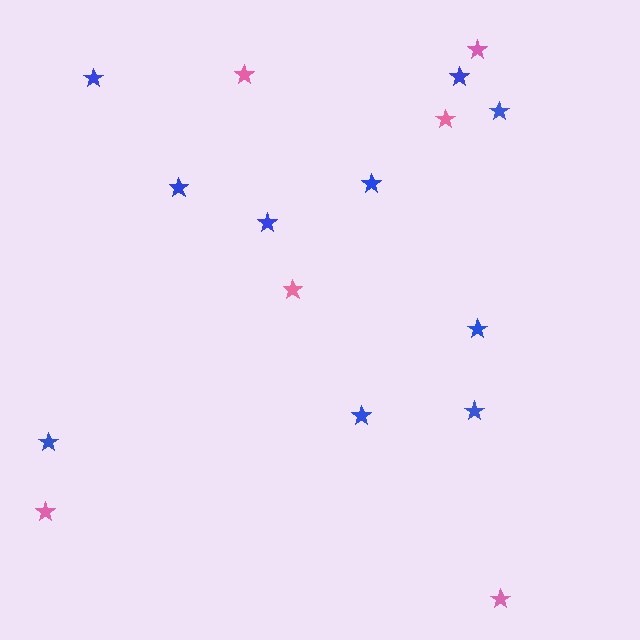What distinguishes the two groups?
There are 2 groups: one group of pink stars (6) and one group of blue stars (10).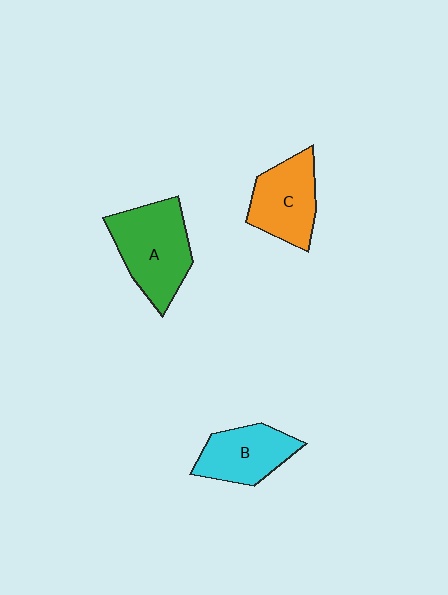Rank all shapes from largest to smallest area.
From largest to smallest: A (green), C (orange), B (cyan).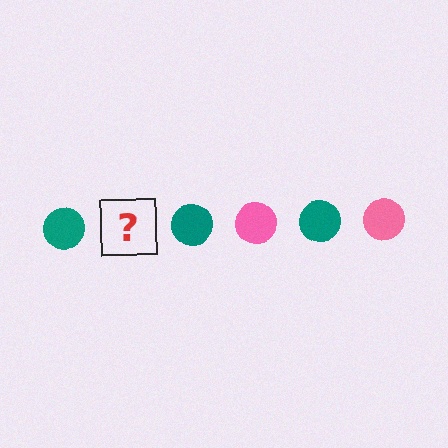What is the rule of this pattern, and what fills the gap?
The rule is that the pattern cycles through teal, pink circles. The gap should be filled with a pink circle.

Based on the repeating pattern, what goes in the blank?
The blank should be a pink circle.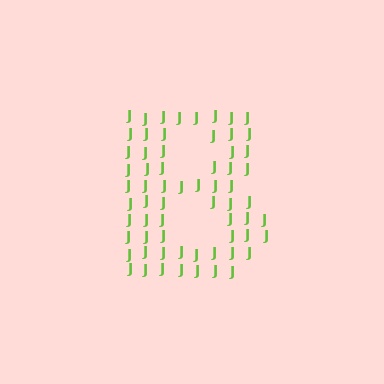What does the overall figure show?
The overall figure shows the letter B.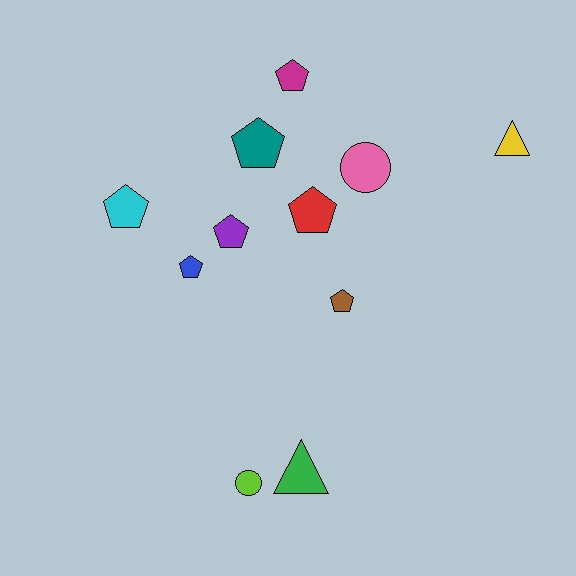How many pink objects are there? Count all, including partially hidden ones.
There is 1 pink object.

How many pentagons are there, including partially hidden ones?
There are 7 pentagons.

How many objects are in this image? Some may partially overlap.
There are 11 objects.